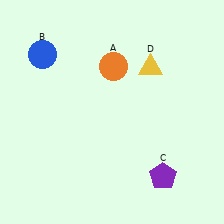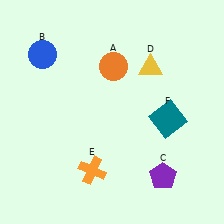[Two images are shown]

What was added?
An orange cross (E), a teal square (F) were added in Image 2.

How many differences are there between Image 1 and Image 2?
There are 2 differences between the two images.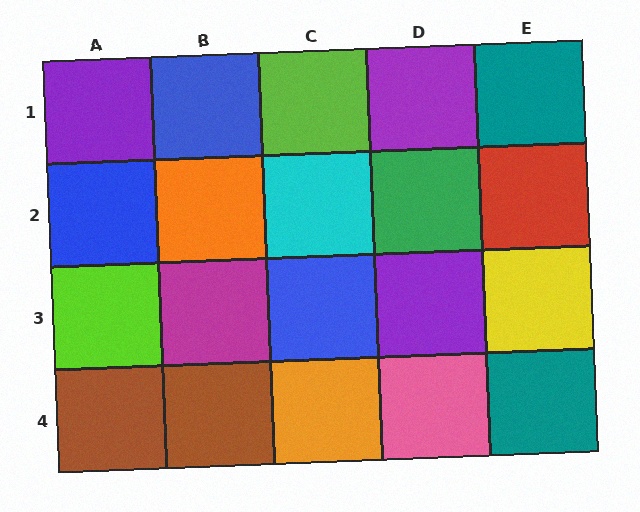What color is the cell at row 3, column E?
Yellow.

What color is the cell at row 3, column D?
Purple.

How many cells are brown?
2 cells are brown.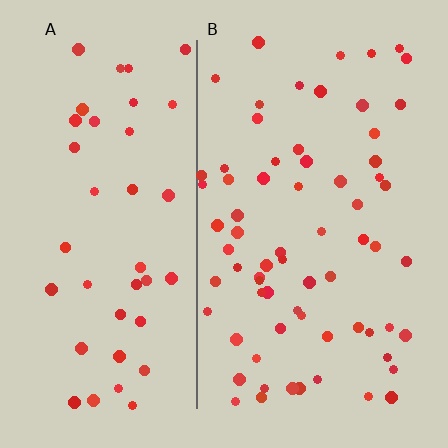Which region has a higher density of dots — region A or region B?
B (the right).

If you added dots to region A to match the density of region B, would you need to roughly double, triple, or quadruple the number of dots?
Approximately double.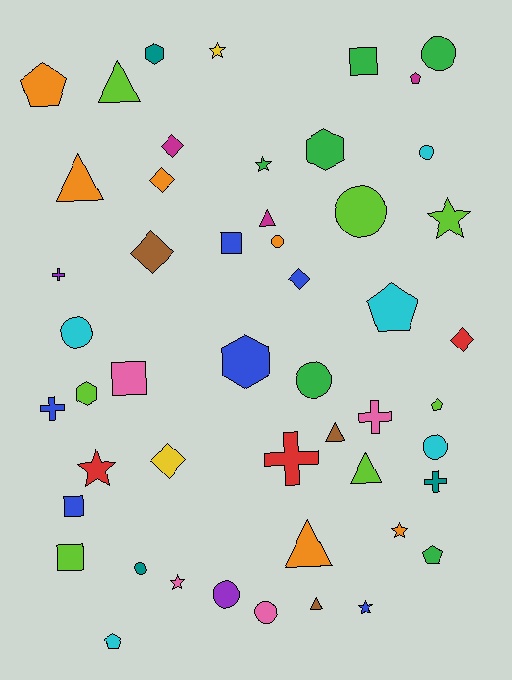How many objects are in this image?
There are 50 objects.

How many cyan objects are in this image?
There are 5 cyan objects.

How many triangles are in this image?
There are 7 triangles.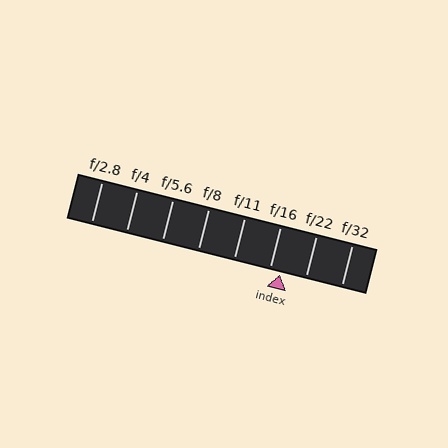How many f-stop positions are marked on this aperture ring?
There are 8 f-stop positions marked.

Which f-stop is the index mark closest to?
The index mark is closest to f/16.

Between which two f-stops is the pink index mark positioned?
The index mark is between f/16 and f/22.